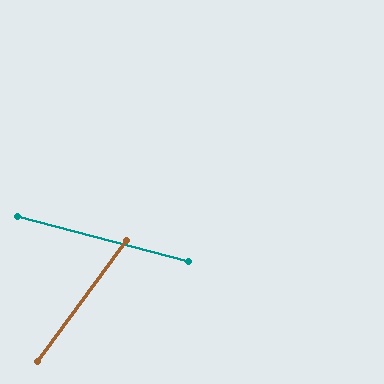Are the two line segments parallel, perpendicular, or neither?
Neither parallel nor perpendicular — they differ by about 69°.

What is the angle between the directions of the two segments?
Approximately 69 degrees.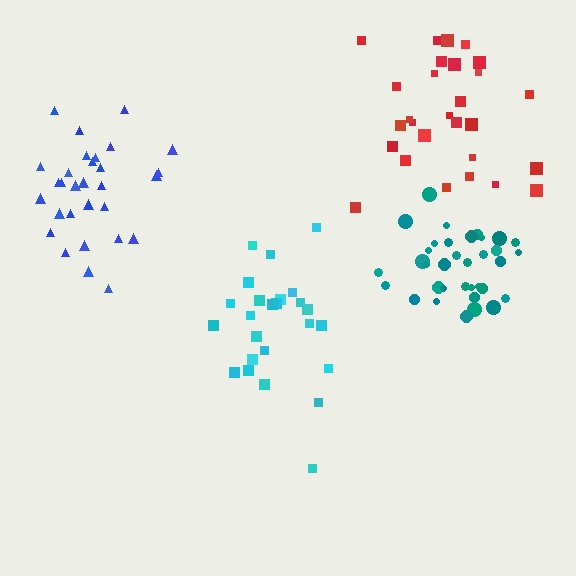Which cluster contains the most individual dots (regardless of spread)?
Teal (35).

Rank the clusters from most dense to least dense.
teal, blue, cyan, red.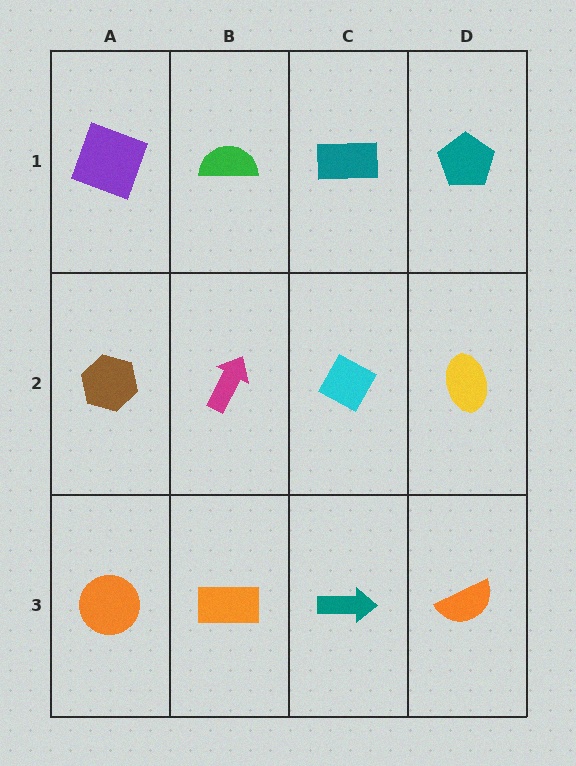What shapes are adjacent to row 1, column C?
A cyan diamond (row 2, column C), a green semicircle (row 1, column B), a teal pentagon (row 1, column D).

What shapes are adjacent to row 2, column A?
A purple square (row 1, column A), an orange circle (row 3, column A), a magenta arrow (row 2, column B).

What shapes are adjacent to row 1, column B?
A magenta arrow (row 2, column B), a purple square (row 1, column A), a teal rectangle (row 1, column C).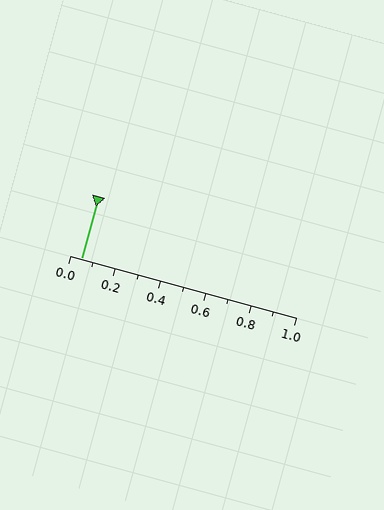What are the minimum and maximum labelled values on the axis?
The axis runs from 0.0 to 1.0.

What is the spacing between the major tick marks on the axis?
The major ticks are spaced 0.2 apart.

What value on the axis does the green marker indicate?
The marker indicates approximately 0.05.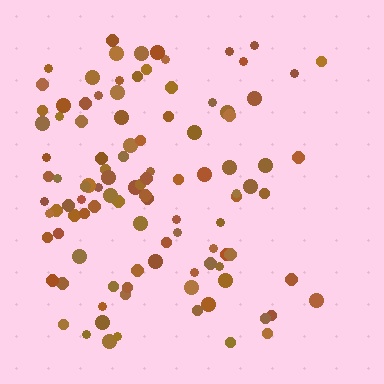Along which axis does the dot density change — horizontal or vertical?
Horizontal.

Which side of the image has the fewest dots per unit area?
The right.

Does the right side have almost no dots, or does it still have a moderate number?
Still a moderate number, just noticeably fewer than the left.